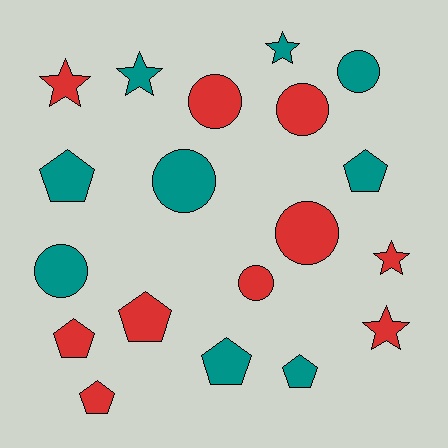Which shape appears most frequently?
Circle, with 7 objects.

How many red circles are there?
There are 4 red circles.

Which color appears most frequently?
Red, with 10 objects.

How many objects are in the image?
There are 19 objects.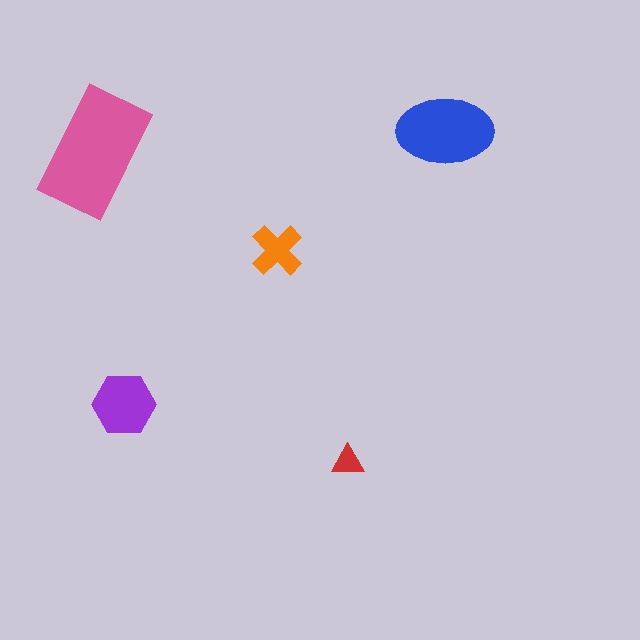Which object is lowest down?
The red triangle is bottommost.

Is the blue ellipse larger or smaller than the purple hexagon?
Larger.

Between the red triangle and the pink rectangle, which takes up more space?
The pink rectangle.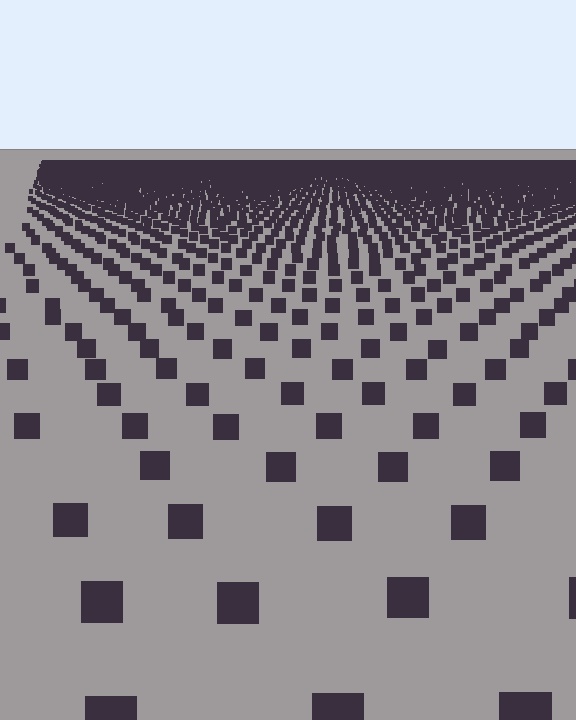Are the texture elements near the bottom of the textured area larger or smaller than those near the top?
Larger. Near the bottom, elements are closer to the viewer and appear at a bigger on-screen size.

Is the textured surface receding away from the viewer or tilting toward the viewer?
The surface is receding away from the viewer. Texture elements get smaller and denser toward the top.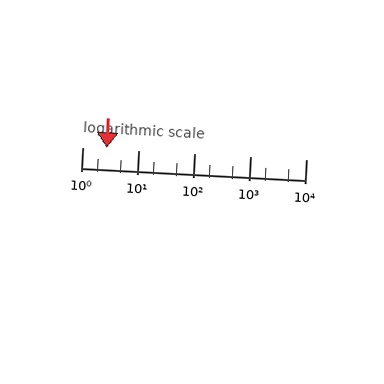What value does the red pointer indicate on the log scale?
The pointer indicates approximately 2.7.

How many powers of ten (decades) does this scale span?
The scale spans 4 decades, from 1 to 10000.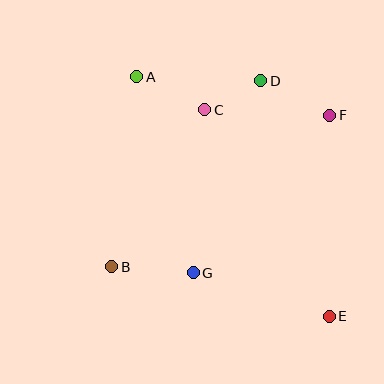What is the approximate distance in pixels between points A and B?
The distance between A and B is approximately 192 pixels.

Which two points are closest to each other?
Points C and D are closest to each other.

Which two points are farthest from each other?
Points A and E are farthest from each other.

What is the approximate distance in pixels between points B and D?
The distance between B and D is approximately 239 pixels.